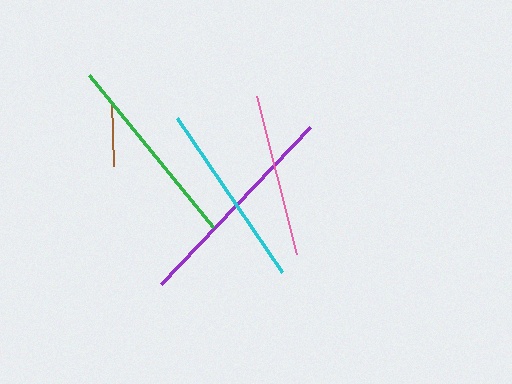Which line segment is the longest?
The purple line is the longest at approximately 217 pixels.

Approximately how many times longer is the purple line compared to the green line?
The purple line is approximately 1.1 times the length of the green line.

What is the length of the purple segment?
The purple segment is approximately 217 pixels long.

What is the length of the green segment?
The green segment is approximately 196 pixels long.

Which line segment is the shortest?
The brown line is the shortest at approximately 65 pixels.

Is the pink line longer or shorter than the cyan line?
The cyan line is longer than the pink line.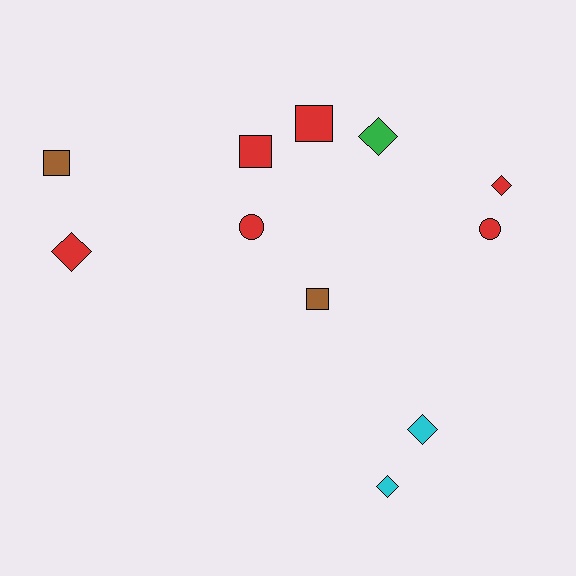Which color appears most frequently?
Red, with 6 objects.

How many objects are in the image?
There are 11 objects.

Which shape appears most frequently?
Diamond, with 5 objects.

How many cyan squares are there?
There are no cyan squares.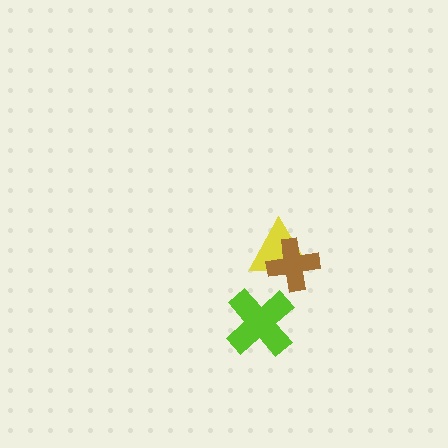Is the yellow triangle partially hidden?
Yes, it is partially covered by another shape.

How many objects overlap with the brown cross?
1 object overlaps with the brown cross.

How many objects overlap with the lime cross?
0 objects overlap with the lime cross.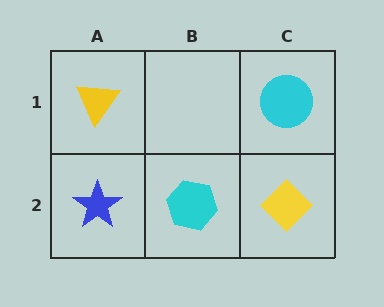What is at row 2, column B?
A cyan hexagon.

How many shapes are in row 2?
3 shapes.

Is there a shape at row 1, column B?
No, that cell is empty.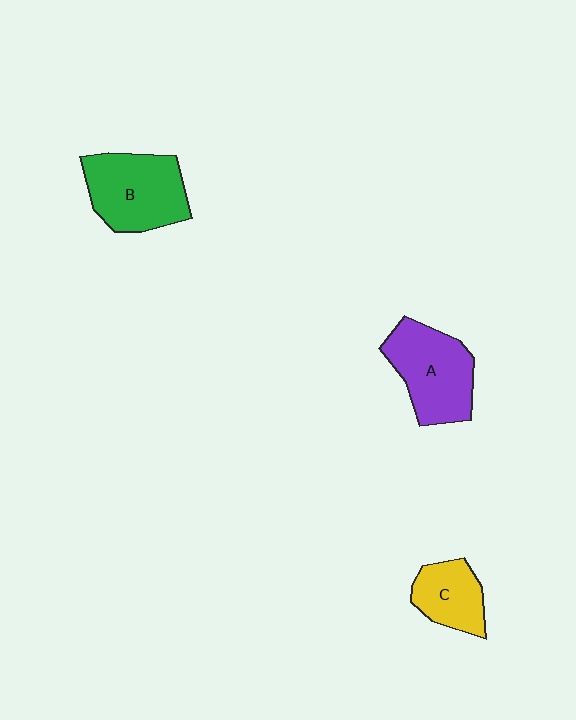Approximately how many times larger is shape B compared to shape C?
Approximately 1.7 times.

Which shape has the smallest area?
Shape C (yellow).